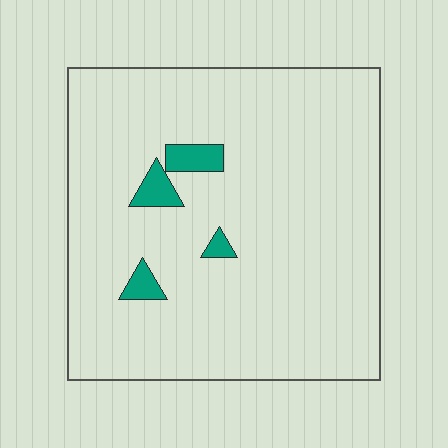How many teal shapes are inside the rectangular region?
4.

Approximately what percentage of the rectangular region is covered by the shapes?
Approximately 5%.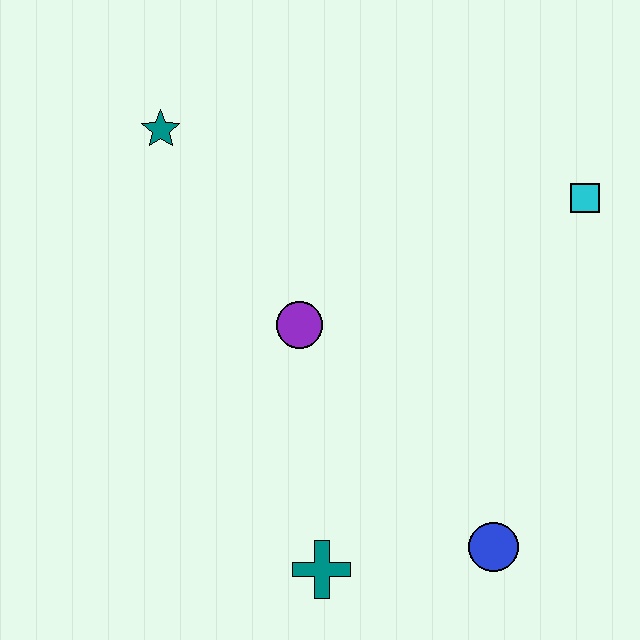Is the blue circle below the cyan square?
Yes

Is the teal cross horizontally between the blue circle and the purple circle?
Yes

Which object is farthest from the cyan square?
The teal cross is farthest from the cyan square.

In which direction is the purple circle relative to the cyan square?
The purple circle is to the left of the cyan square.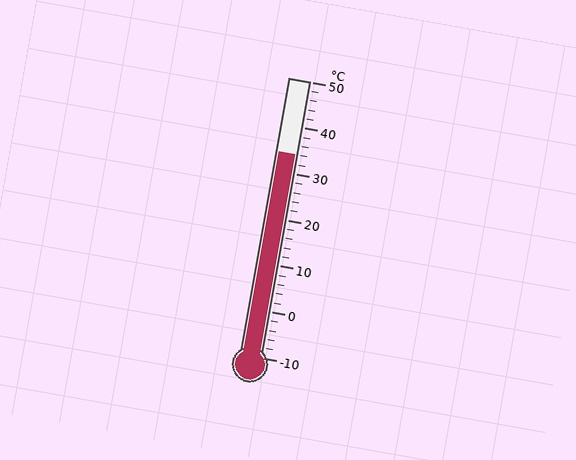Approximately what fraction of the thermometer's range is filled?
The thermometer is filled to approximately 75% of its range.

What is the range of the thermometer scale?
The thermometer scale ranges from -10°C to 50°C.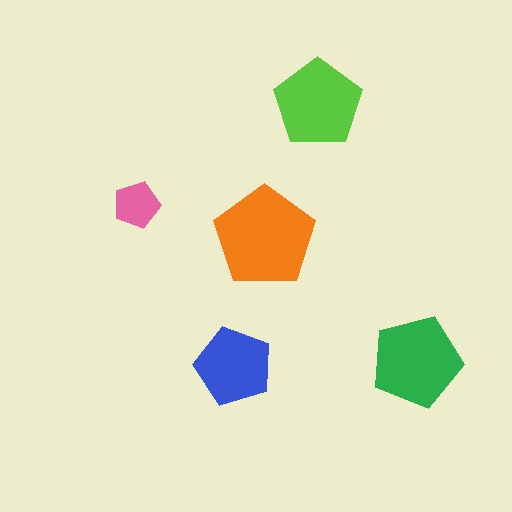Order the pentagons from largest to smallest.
the orange one, the green one, the lime one, the blue one, the pink one.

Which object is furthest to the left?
The pink pentagon is leftmost.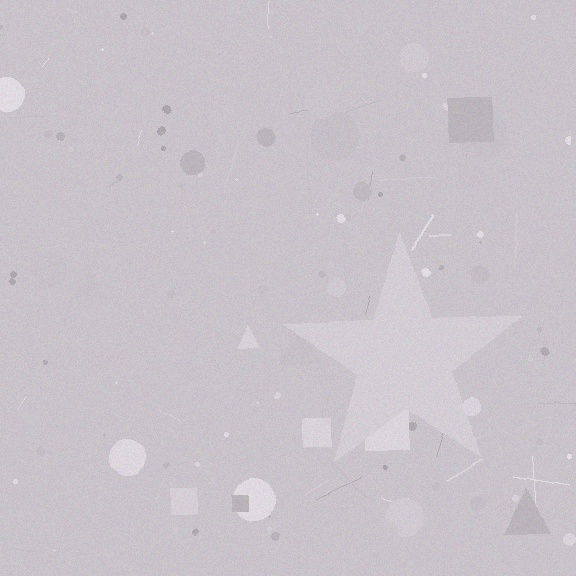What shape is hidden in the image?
A star is hidden in the image.